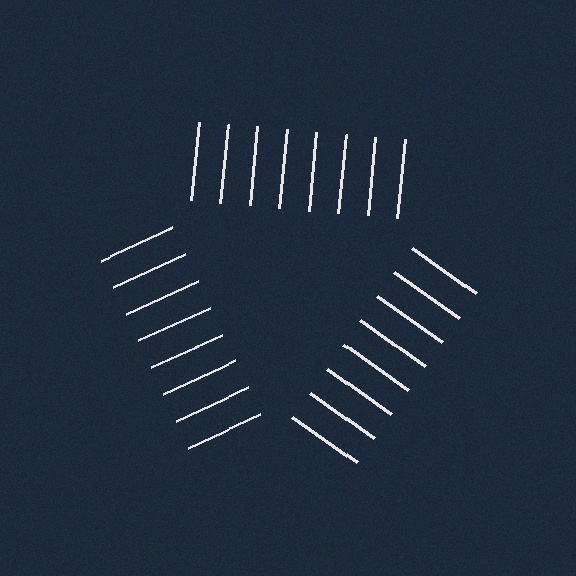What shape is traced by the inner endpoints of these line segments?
An illusory triangle — the line segments terminate on its edges but no continuous stroke is drawn.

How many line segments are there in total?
24 — 8 along each of the 3 edges.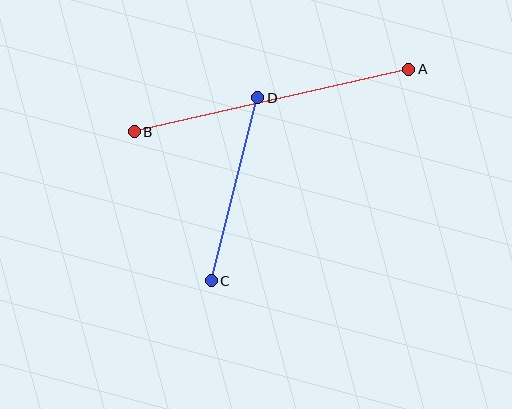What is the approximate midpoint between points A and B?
The midpoint is at approximately (272, 100) pixels.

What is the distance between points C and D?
The distance is approximately 189 pixels.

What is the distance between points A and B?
The distance is approximately 281 pixels.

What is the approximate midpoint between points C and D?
The midpoint is at approximately (234, 189) pixels.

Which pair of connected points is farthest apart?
Points A and B are farthest apart.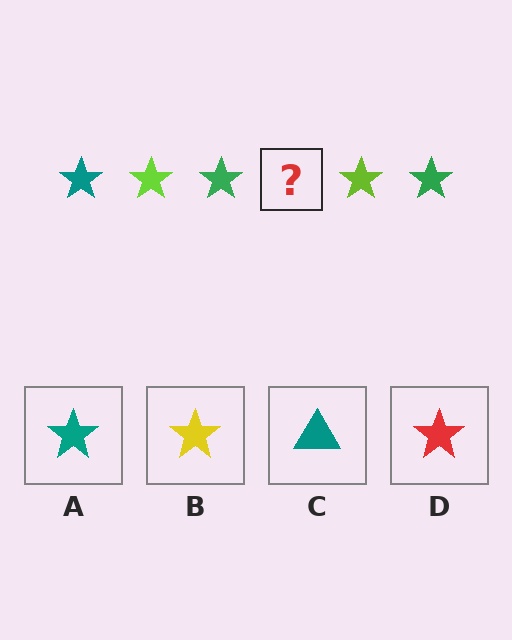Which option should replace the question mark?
Option A.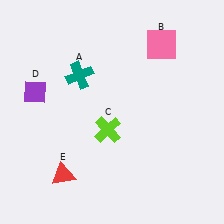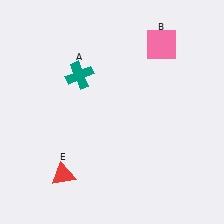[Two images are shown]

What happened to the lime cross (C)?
The lime cross (C) was removed in Image 2. It was in the bottom-left area of Image 1.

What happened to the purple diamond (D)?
The purple diamond (D) was removed in Image 2. It was in the top-left area of Image 1.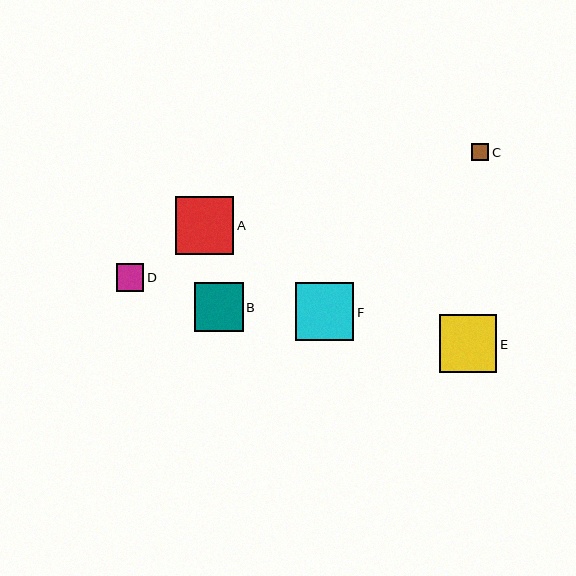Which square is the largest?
Square A is the largest with a size of approximately 58 pixels.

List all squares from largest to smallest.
From largest to smallest: A, F, E, B, D, C.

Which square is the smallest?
Square C is the smallest with a size of approximately 17 pixels.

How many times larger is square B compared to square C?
Square B is approximately 2.8 times the size of square C.